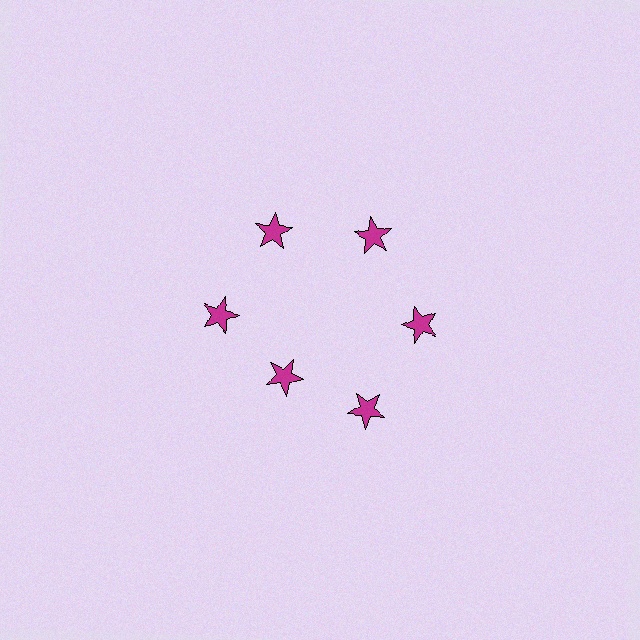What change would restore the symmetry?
The symmetry would be restored by moving it outward, back onto the ring so that all 6 stars sit at equal angles and equal distance from the center.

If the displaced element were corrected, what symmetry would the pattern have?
It would have 6-fold rotational symmetry — the pattern would map onto itself every 60 degrees.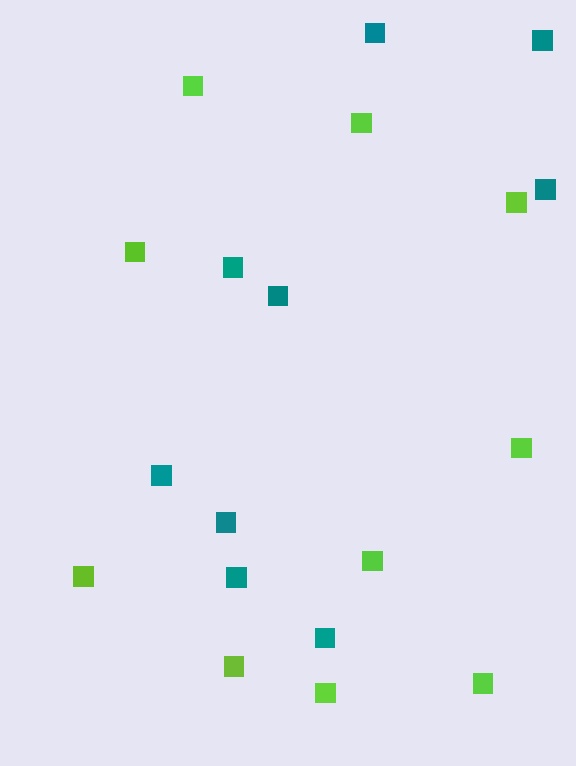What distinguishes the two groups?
There are 2 groups: one group of teal squares (9) and one group of lime squares (10).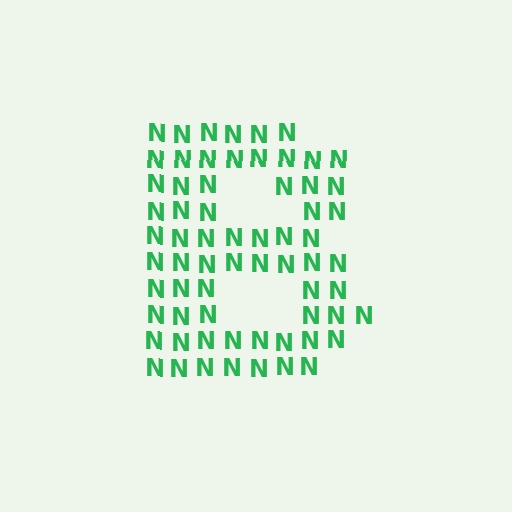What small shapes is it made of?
It is made of small letter N's.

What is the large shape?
The large shape is the letter B.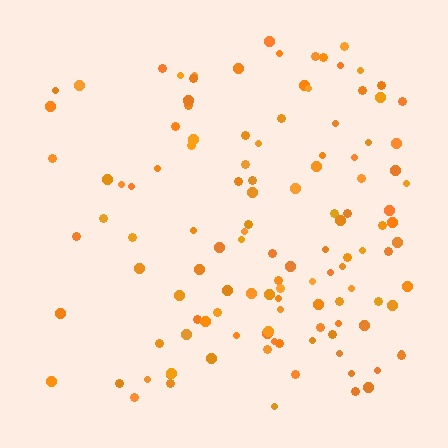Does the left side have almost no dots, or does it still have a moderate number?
Still a moderate number, just noticeably fewer than the right.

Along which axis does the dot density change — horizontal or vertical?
Horizontal.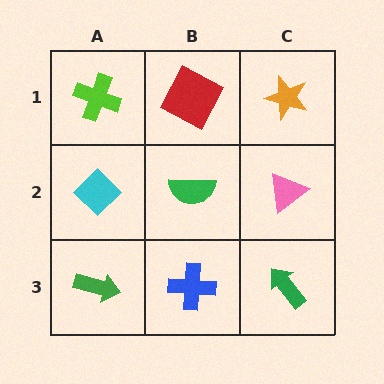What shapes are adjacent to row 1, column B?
A green semicircle (row 2, column B), a lime cross (row 1, column A), an orange star (row 1, column C).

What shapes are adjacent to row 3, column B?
A green semicircle (row 2, column B), a green arrow (row 3, column A), a green arrow (row 3, column C).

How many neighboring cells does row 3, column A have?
2.